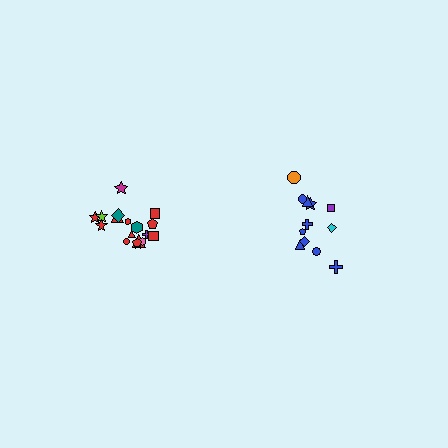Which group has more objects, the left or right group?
The left group.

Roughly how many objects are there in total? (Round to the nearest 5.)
Roughly 30 objects in total.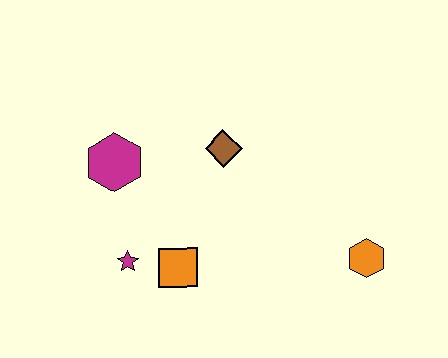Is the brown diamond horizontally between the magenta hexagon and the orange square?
No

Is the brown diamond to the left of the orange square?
No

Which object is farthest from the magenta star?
The orange hexagon is farthest from the magenta star.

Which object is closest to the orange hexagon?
The brown diamond is closest to the orange hexagon.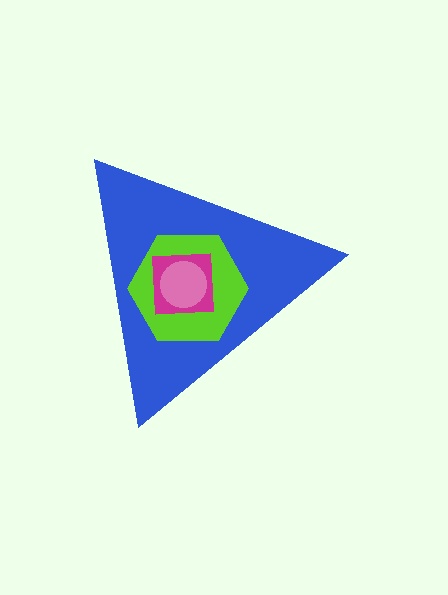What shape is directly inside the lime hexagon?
The magenta square.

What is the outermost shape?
The blue triangle.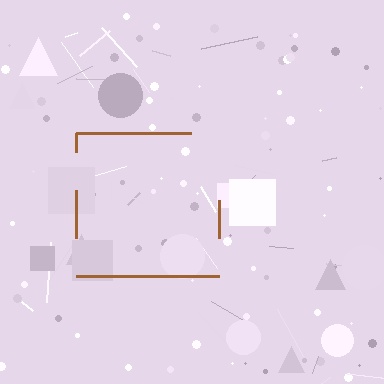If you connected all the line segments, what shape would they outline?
They would outline a square.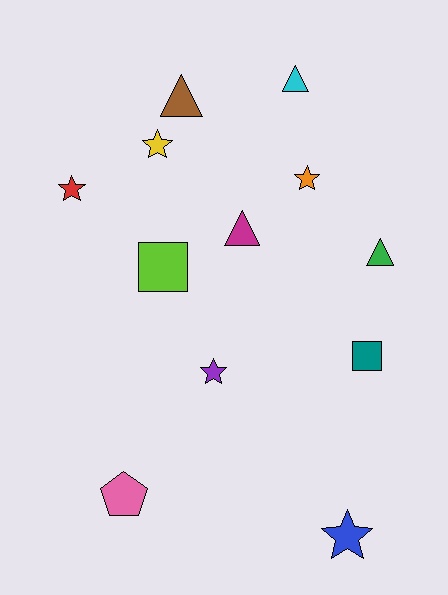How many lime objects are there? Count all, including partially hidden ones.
There is 1 lime object.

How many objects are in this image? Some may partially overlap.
There are 12 objects.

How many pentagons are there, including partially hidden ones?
There is 1 pentagon.